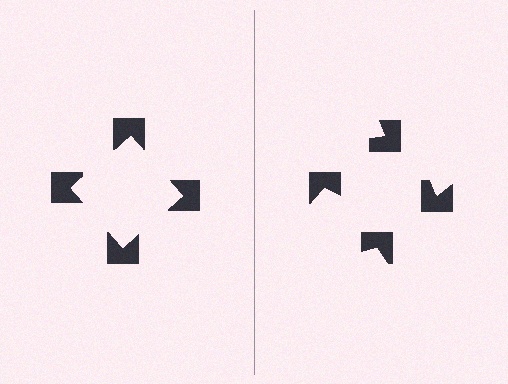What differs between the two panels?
The notched squares are positioned identically on both sides; only the wedge orientations differ. On the left they align to a square; on the right they are misaligned.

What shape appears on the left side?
An illusory square.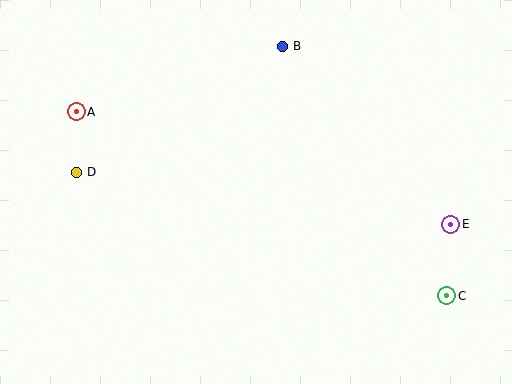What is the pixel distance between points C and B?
The distance between C and B is 299 pixels.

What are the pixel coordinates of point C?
Point C is at (447, 296).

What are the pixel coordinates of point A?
Point A is at (76, 112).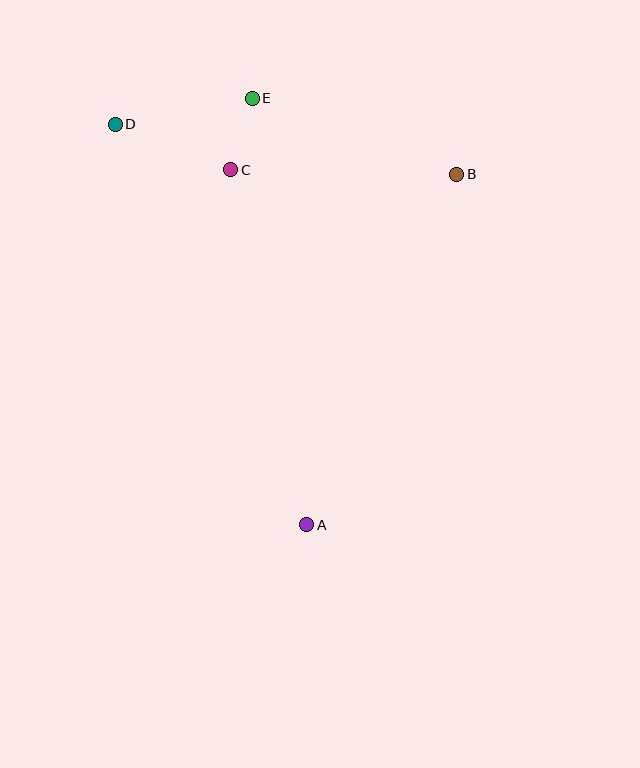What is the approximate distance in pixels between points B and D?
The distance between B and D is approximately 345 pixels.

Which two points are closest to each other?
Points C and E are closest to each other.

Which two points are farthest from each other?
Points A and D are farthest from each other.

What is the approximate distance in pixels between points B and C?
The distance between B and C is approximately 226 pixels.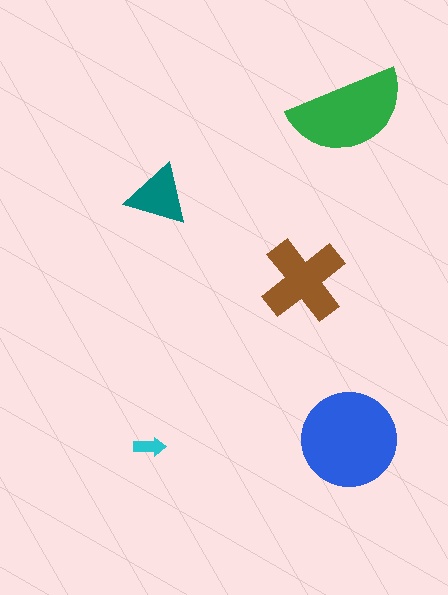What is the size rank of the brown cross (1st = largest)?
3rd.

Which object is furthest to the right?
The green semicircle is rightmost.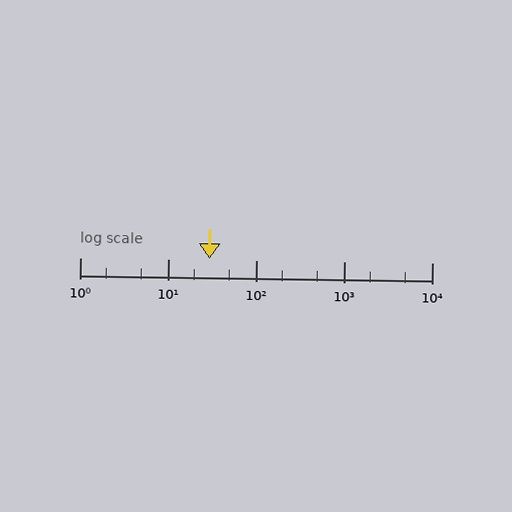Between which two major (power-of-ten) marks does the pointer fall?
The pointer is between 10 and 100.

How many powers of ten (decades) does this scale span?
The scale spans 4 decades, from 1 to 10000.